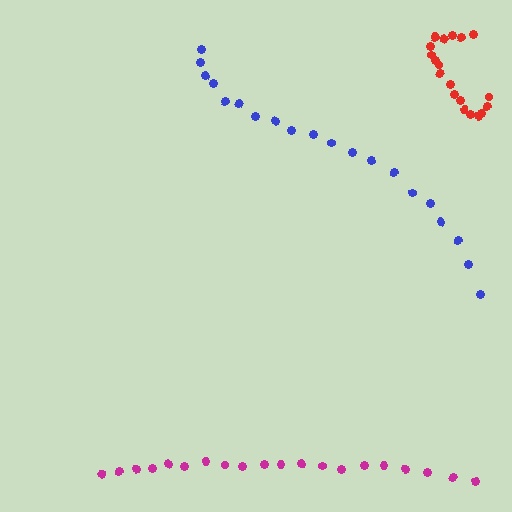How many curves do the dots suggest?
There are 3 distinct paths.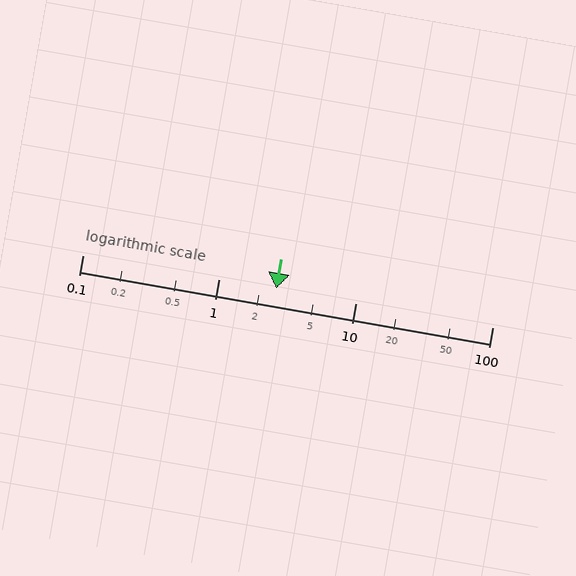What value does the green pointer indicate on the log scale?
The pointer indicates approximately 2.6.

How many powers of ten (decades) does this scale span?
The scale spans 3 decades, from 0.1 to 100.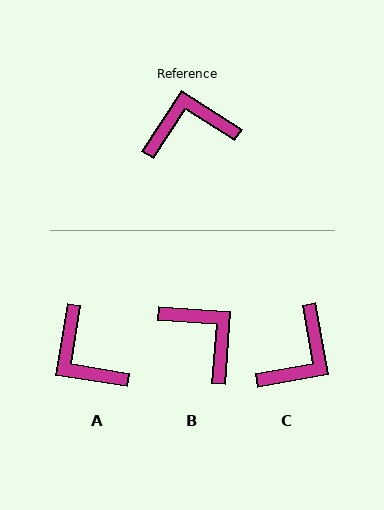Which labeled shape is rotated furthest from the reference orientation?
C, about 137 degrees away.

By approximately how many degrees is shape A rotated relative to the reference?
Approximately 114 degrees counter-clockwise.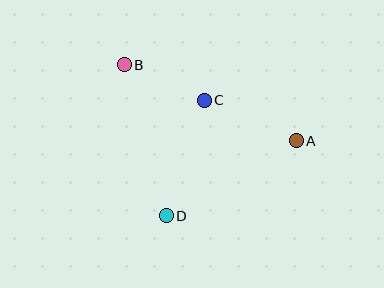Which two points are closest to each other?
Points B and C are closest to each other.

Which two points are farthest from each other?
Points A and B are farthest from each other.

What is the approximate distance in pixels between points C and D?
The distance between C and D is approximately 122 pixels.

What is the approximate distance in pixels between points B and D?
The distance between B and D is approximately 157 pixels.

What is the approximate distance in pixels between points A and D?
The distance between A and D is approximately 150 pixels.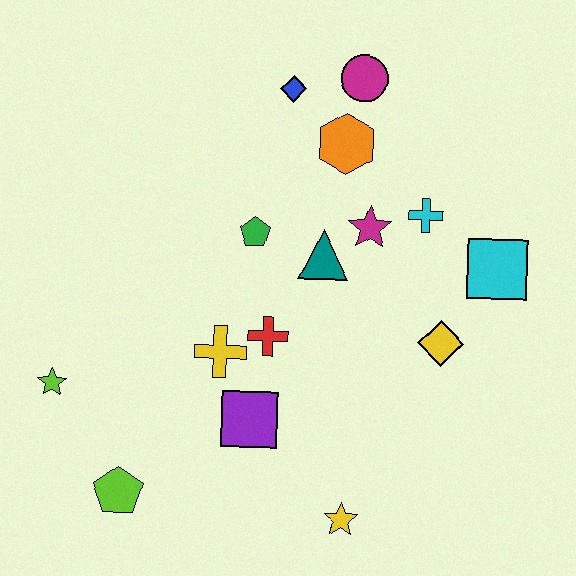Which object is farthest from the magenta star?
The lime pentagon is farthest from the magenta star.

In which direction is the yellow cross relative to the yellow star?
The yellow cross is above the yellow star.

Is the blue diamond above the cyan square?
Yes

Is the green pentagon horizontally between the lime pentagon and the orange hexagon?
Yes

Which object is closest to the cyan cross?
The magenta star is closest to the cyan cross.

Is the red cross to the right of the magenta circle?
No